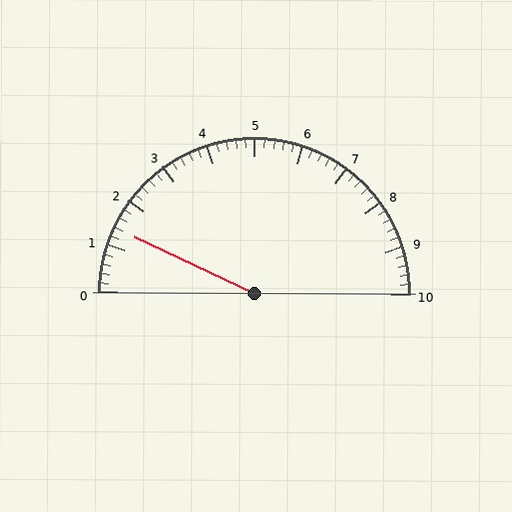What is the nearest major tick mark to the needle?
The nearest major tick mark is 1.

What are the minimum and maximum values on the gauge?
The gauge ranges from 0 to 10.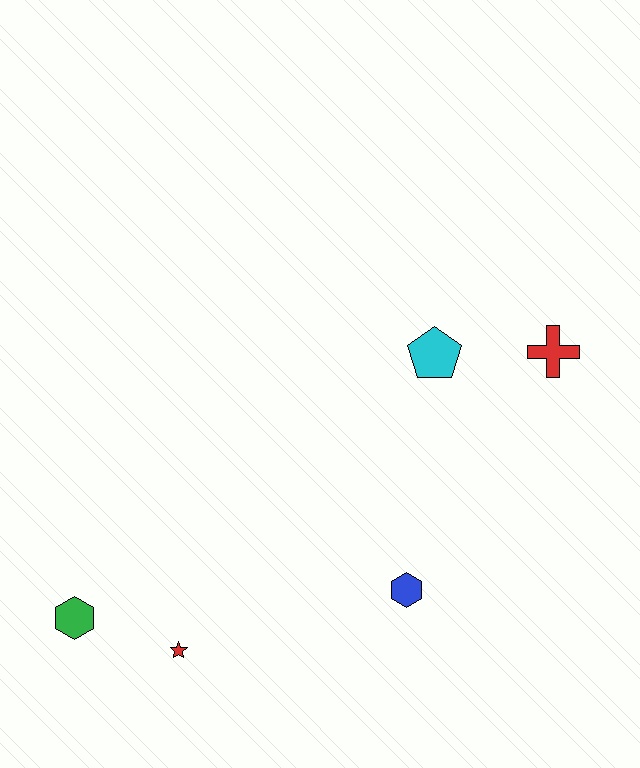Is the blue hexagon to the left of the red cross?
Yes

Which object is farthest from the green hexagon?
The red cross is farthest from the green hexagon.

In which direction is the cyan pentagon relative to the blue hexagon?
The cyan pentagon is above the blue hexagon.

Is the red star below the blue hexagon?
Yes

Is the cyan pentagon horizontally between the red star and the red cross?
Yes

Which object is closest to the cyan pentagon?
The red cross is closest to the cyan pentagon.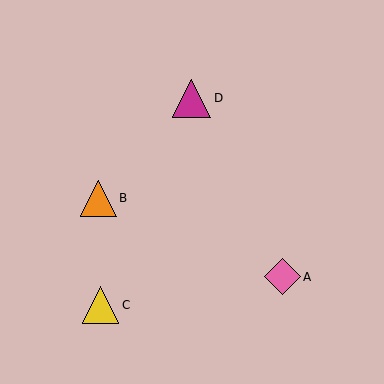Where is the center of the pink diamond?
The center of the pink diamond is at (282, 277).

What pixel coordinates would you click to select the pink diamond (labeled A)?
Click at (282, 277) to select the pink diamond A.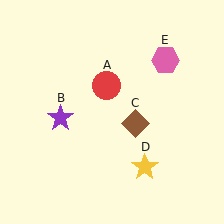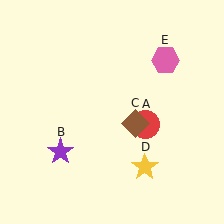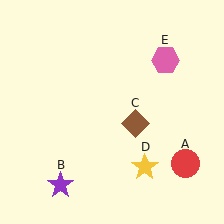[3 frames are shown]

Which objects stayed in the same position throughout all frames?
Brown diamond (object C) and yellow star (object D) and pink hexagon (object E) remained stationary.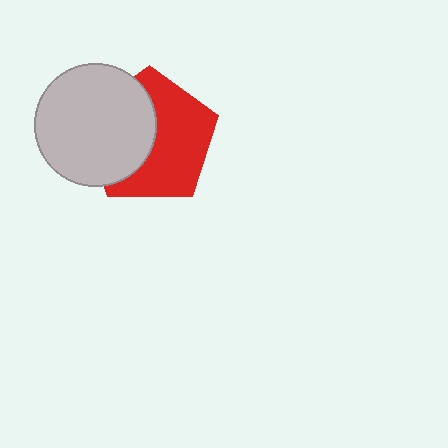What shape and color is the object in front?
The object in front is a light gray circle.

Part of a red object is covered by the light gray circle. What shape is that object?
It is a pentagon.